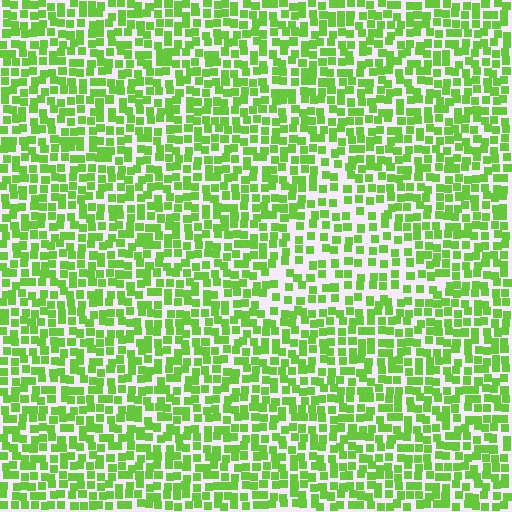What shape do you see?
I see a triangle.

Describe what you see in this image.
The image contains small lime elements arranged at two different densities. A triangle-shaped region is visible where the elements are less densely packed than the surrounding area.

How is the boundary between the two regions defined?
The boundary is defined by a change in element density (approximately 1.6x ratio). All elements are the same color, size, and shape.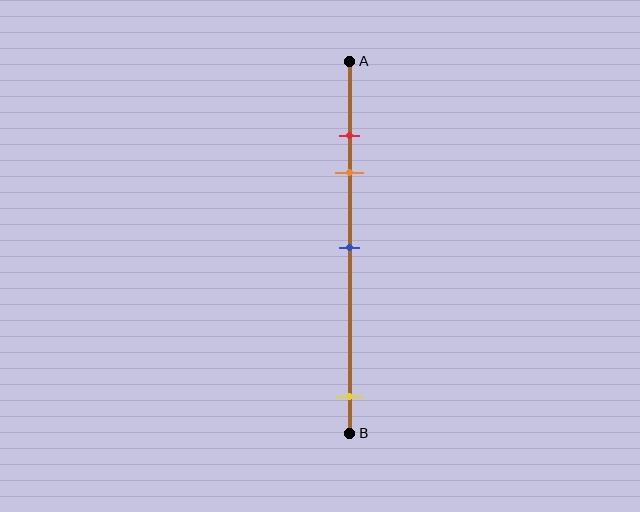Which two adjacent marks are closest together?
The red and orange marks are the closest adjacent pair.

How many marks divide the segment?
There are 4 marks dividing the segment.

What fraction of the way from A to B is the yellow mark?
The yellow mark is approximately 90% (0.9) of the way from A to B.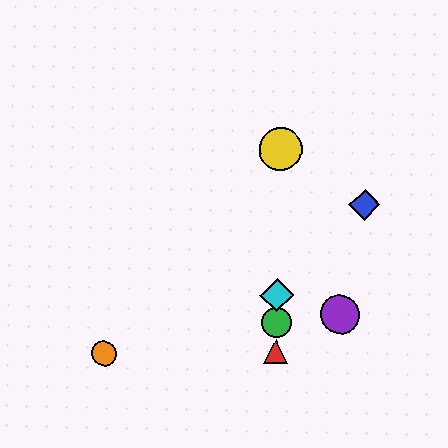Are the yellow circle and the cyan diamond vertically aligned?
Yes, both are at x≈280.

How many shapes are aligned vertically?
4 shapes (the red triangle, the green circle, the yellow circle, the cyan diamond) are aligned vertically.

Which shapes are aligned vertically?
The red triangle, the green circle, the yellow circle, the cyan diamond are aligned vertically.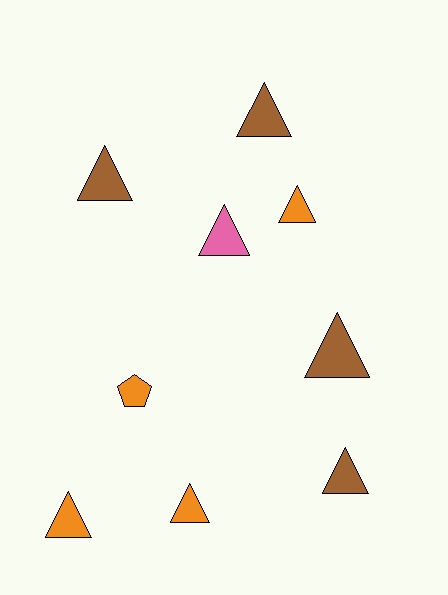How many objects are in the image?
There are 9 objects.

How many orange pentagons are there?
There is 1 orange pentagon.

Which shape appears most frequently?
Triangle, with 8 objects.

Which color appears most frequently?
Orange, with 4 objects.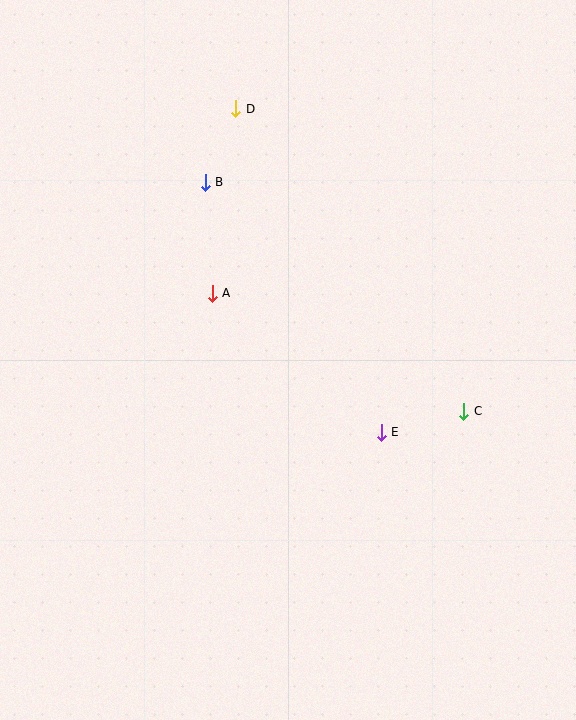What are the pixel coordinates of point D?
Point D is at (236, 109).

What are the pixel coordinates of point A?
Point A is at (212, 293).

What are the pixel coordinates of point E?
Point E is at (381, 432).